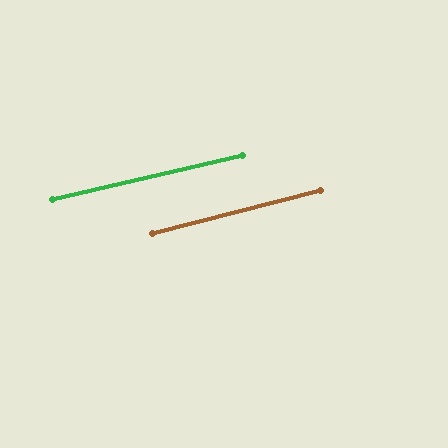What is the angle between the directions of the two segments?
Approximately 1 degree.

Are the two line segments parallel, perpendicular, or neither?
Parallel — their directions differ by only 1.4°.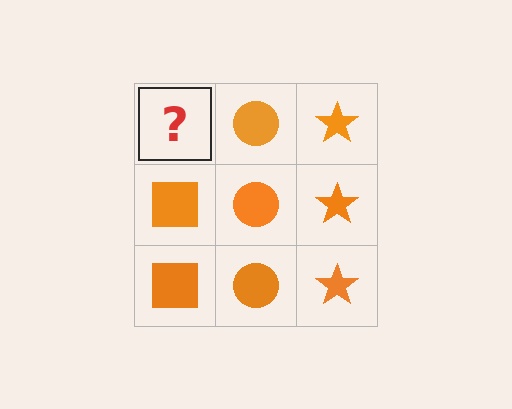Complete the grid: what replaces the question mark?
The question mark should be replaced with an orange square.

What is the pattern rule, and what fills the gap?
The rule is that each column has a consistent shape. The gap should be filled with an orange square.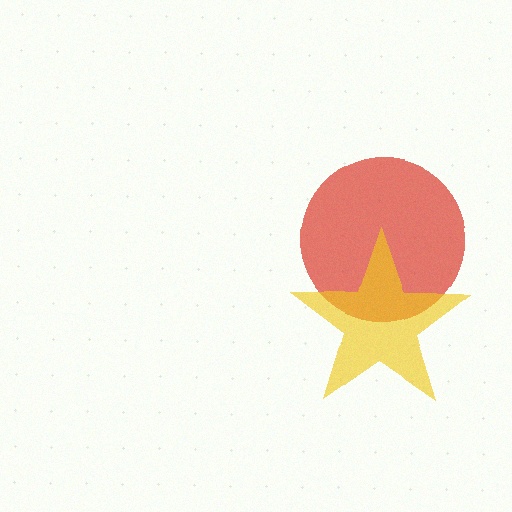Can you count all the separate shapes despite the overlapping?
Yes, there are 2 separate shapes.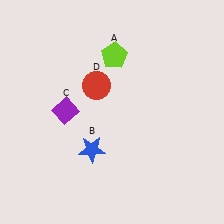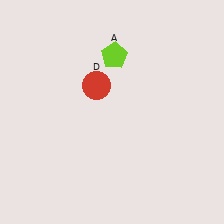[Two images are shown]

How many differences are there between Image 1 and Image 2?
There are 2 differences between the two images.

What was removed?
The blue star (B), the purple diamond (C) were removed in Image 2.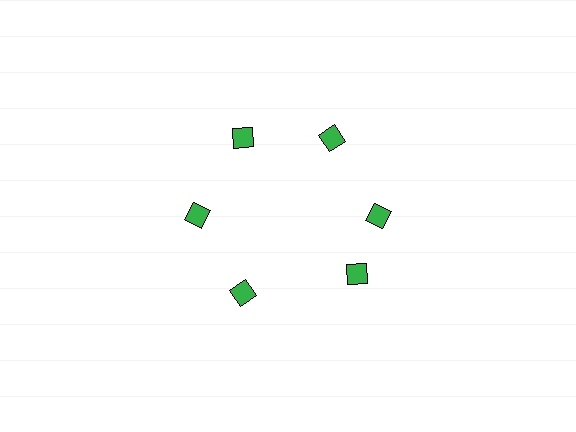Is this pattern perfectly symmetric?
No. The 6 green diamonds are arranged in a ring, but one element near the 5 o'clock position is rotated out of alignment along the ring, breaking the 6-fold rotational symmetry.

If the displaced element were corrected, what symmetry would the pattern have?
It would have 6-fold rotational symmetry — the pattern would map onto itself every 60 degrees.